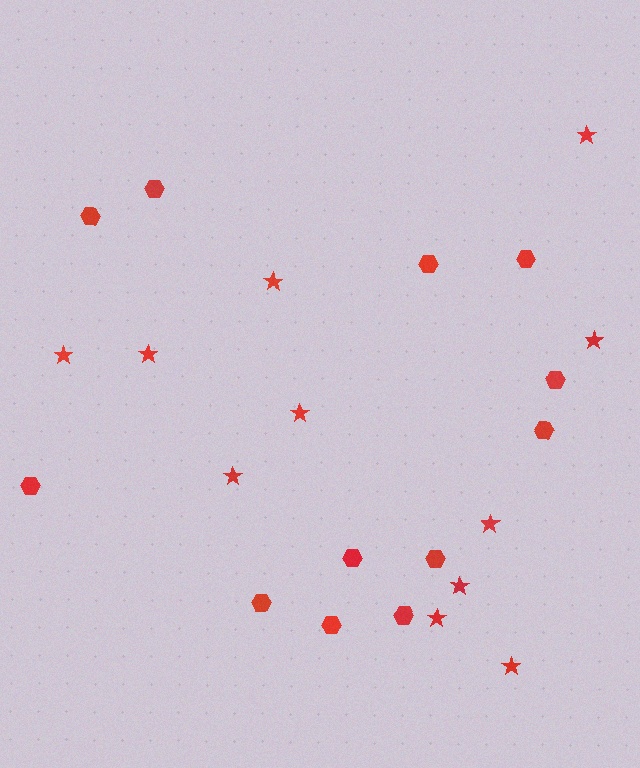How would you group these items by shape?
There are 2 groups: one group of hexagons (12) and one group of stars (11).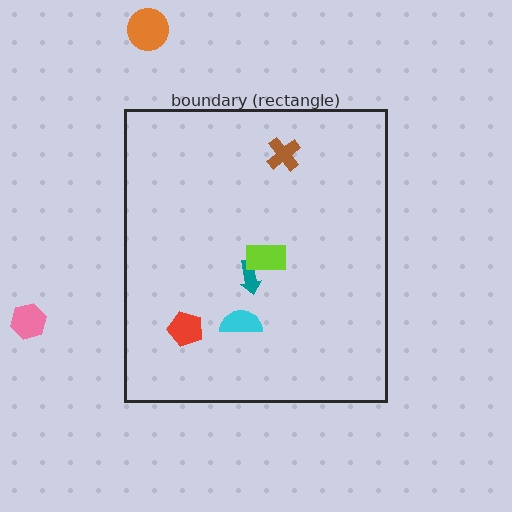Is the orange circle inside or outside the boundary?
Outside.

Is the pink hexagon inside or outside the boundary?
Outside.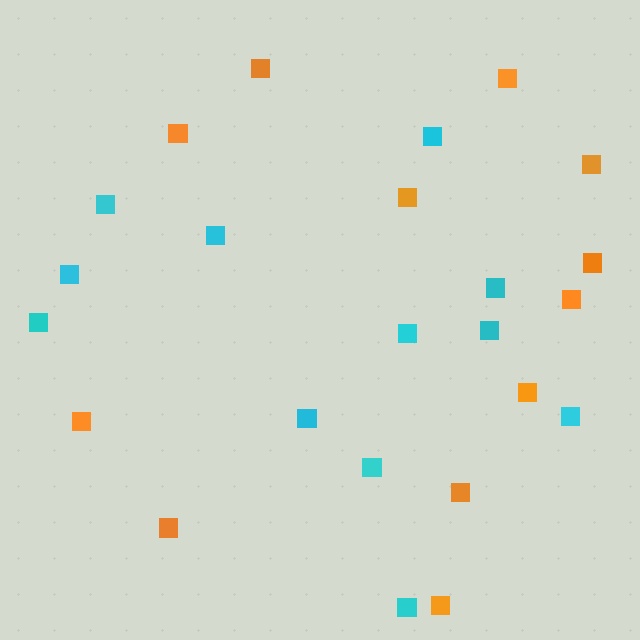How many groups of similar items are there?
There are 2 groups: one group of orange squares (12) and one group of cyan squares (12).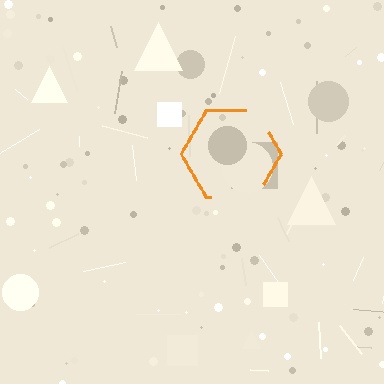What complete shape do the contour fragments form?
The contour fragments form a hexagon.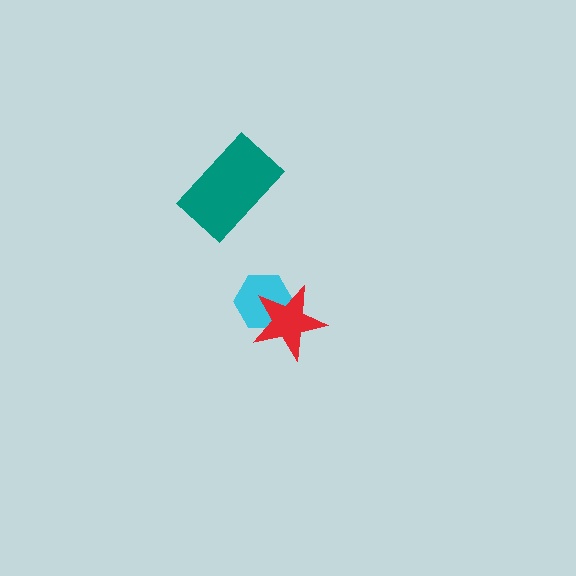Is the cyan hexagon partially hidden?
Yes, it is partially covered by another shape.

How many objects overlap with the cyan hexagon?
1 object overlaps with the cyan hexagon.